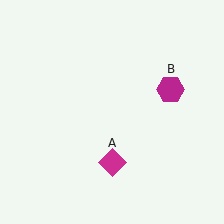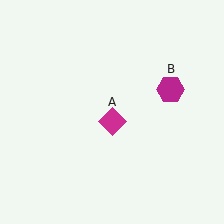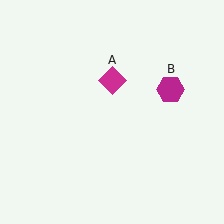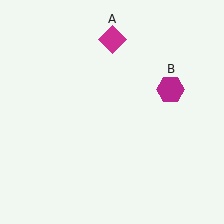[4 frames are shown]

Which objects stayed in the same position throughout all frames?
Magenta hexagon (object B) remained stationary.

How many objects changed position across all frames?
1 object changed position: magenta diamond (object A).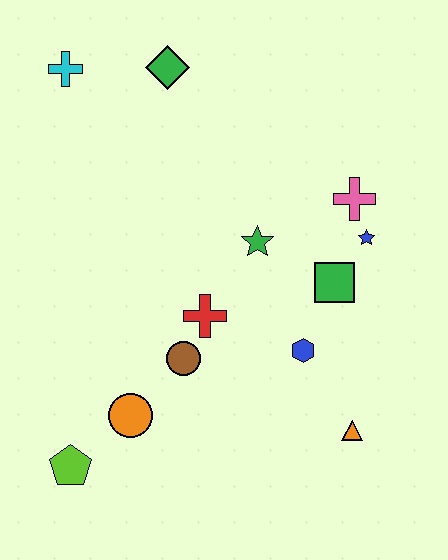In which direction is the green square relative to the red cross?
The green square is to the right of the red cross.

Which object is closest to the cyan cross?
The green diamond is closest to the cyan cross.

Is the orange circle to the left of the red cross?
Yes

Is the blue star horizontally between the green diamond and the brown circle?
No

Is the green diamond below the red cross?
No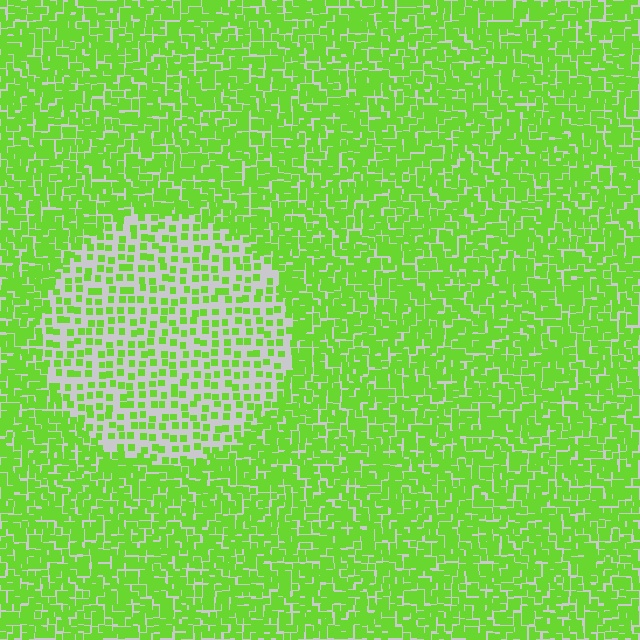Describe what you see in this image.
The image contains small lime elements arranged at two different densities. A circle-shaped region is visible where the elements are less densely packed than the surrounding area.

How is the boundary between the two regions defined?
The boundary is defined by a change in element density (approximately 2.3x ratio). All elements are the same color, size, and shape.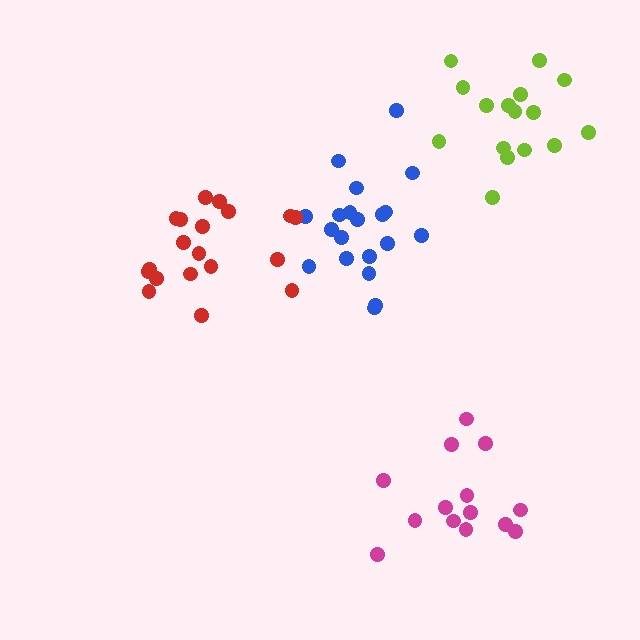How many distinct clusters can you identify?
There are 4 distinct clusters.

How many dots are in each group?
Group 1: 20 dots, Group 2: 19 dots, Group 3: 16 dots, Group 4: 14 dots (69 total).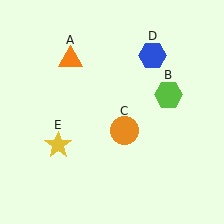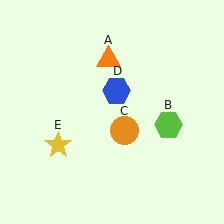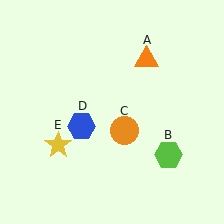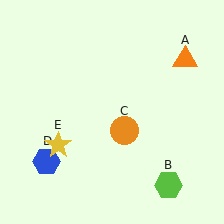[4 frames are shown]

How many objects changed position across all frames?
3 objects changed position: orange triangle (object A), lime hexagon (object B), blue hexagon (object D).